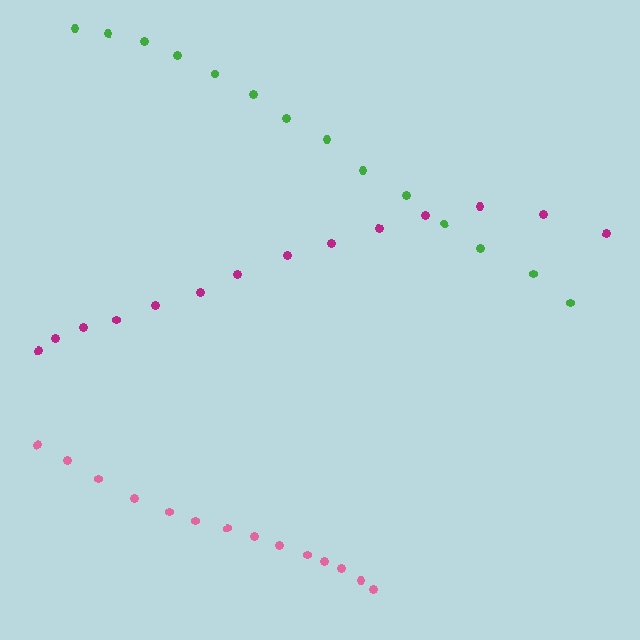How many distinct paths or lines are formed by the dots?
There are 3 distinct paths.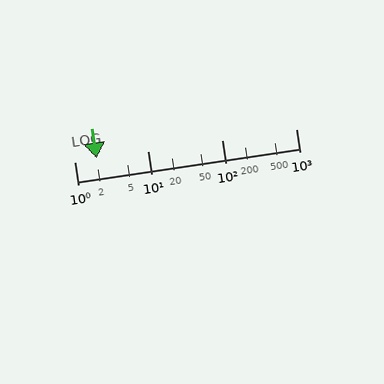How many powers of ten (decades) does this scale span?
The scale spans 3 decades, from 1 to 1000.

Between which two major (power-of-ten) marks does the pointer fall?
The pointer is between 1 and 10.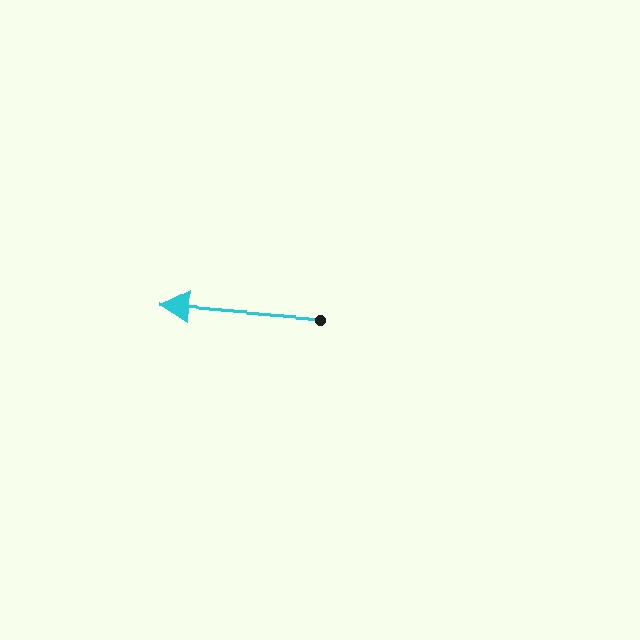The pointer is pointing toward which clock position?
Roughly 9 o'clock.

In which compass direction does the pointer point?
West.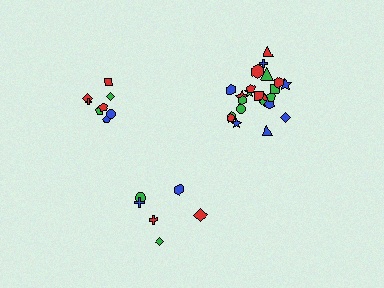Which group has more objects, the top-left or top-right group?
The top-right group.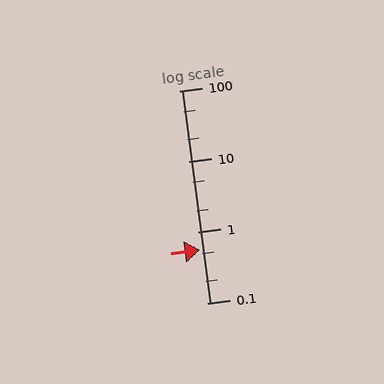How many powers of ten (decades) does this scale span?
The scale spans 3 decades, from 0.1 to 100.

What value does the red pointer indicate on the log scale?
The pointer indicates approximately 0.56.